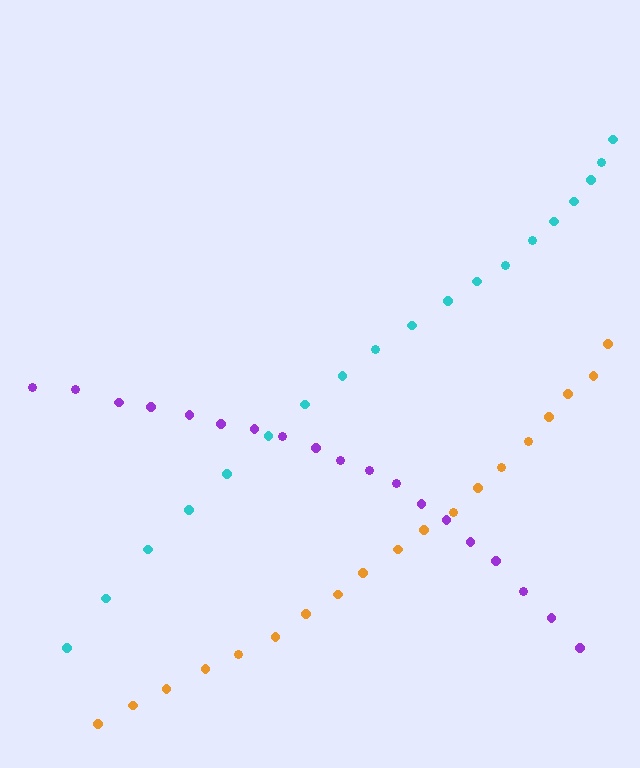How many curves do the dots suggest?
There are 3 distinct paths.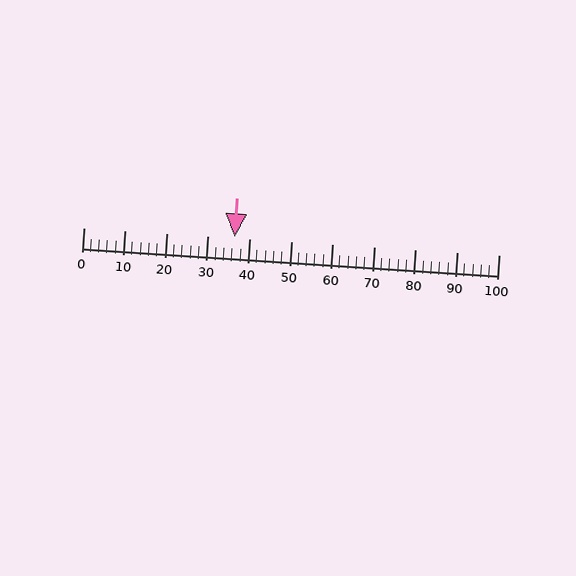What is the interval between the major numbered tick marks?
The major tick marks are spaced 10 units apart.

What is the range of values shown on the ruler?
The ruler shows values from 0 to 100.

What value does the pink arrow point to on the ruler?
The pink arrow points to approximately 36.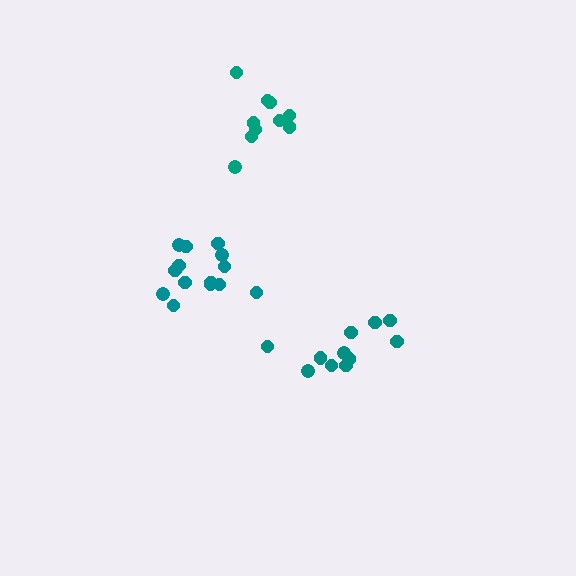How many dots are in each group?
Group 1: 11 dots, Group 2: 14 dots, Group 3: 10 dots (35 total).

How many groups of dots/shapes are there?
There are 3 groups.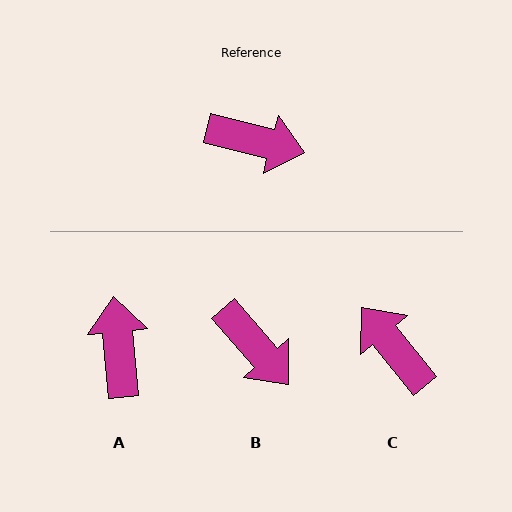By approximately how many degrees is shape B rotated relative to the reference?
Approximately 35 degrees clockwise.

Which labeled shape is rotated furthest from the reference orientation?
C, about 143 degrees away.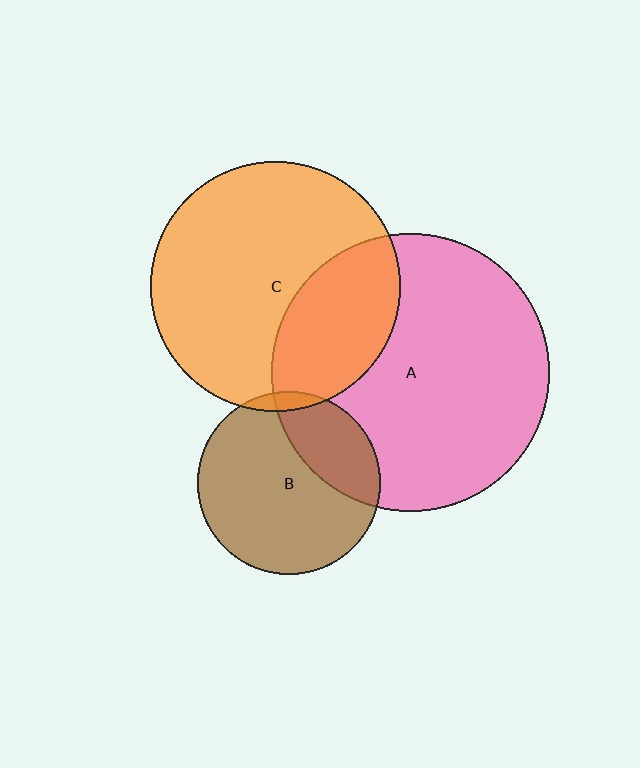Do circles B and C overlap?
Yes.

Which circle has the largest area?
Circle A (pink).